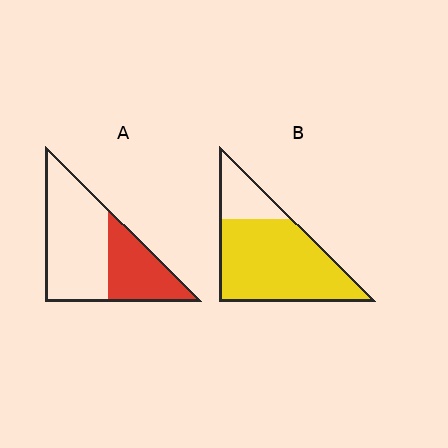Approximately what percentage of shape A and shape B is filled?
A is approximately 35% and B is approximately 80%.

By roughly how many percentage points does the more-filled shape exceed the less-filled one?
By roughly 40 percentage points (B over A).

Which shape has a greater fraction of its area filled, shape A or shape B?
Shape B.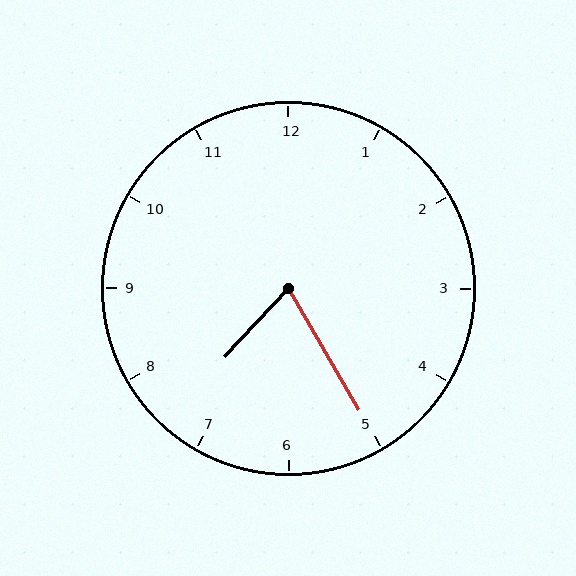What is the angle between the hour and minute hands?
Approximately 72 degrees.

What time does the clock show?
7:25.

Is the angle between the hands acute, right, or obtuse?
It is acute.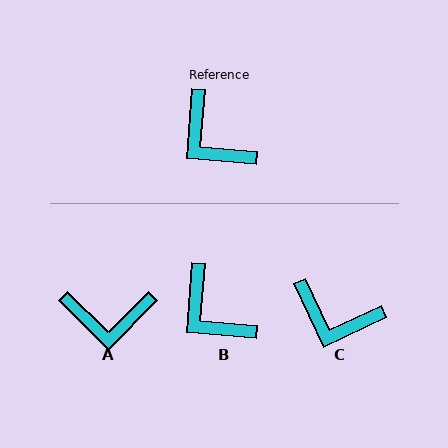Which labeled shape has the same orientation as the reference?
B.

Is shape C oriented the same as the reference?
No, it is off by about 30 degrees.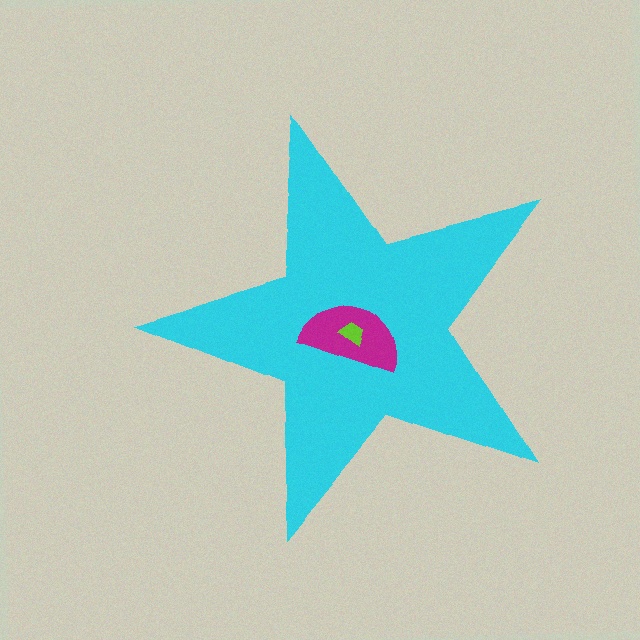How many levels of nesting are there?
3.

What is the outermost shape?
The cyan star.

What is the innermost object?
The lime trapezoid.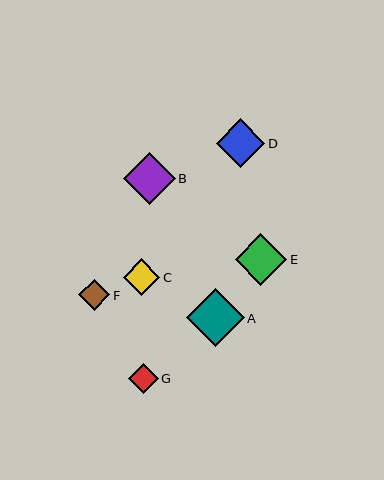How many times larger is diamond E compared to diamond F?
Diamond E is approximately 1.6 times the size of diamond F.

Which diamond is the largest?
Diamond A is the largest with a size of approximately 58 pixels.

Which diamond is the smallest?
Diamond G is the smallest with a size of approximately 30 pixels.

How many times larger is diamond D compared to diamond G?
Diamond D is approximately 1.6 times the size of diamond G.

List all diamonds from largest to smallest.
From largest to smallest: A, B, E, D, C, F, G.